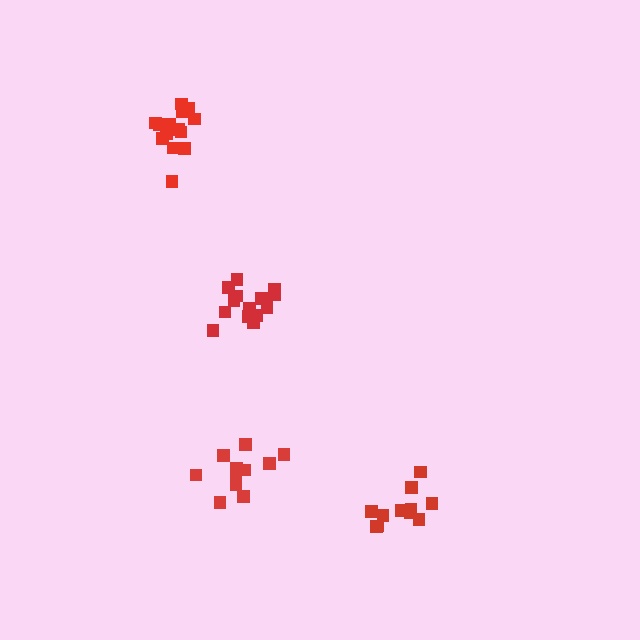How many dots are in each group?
Group 1: 11 dots, Group 2: 14 dots, Group 3: 14 dots, Group 4: 11 dots (50 total).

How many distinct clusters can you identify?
There are 4 distinct clusters.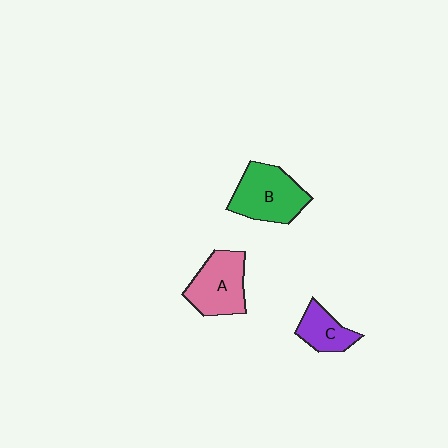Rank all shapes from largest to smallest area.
From largest to smallest: B (green), A (pink), C (purple).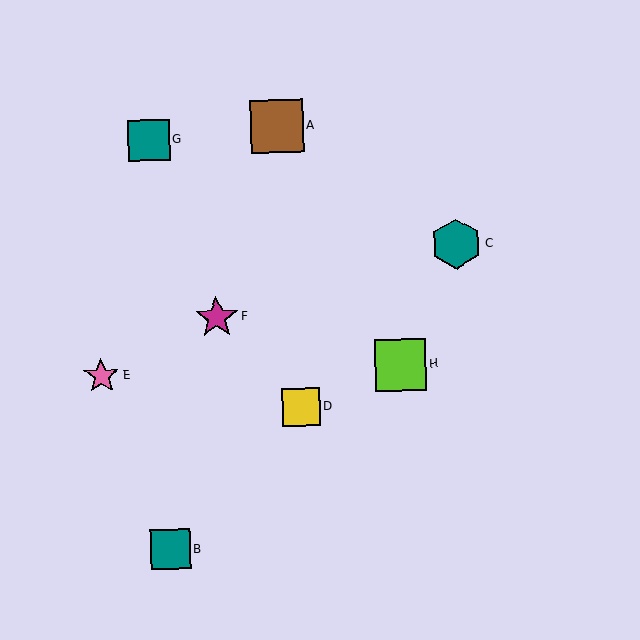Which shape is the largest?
The brown square (labeled A) is the largest.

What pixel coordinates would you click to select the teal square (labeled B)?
Click at (170, 549) to select the teal square B.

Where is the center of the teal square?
The center of the teal square is at (170, 549).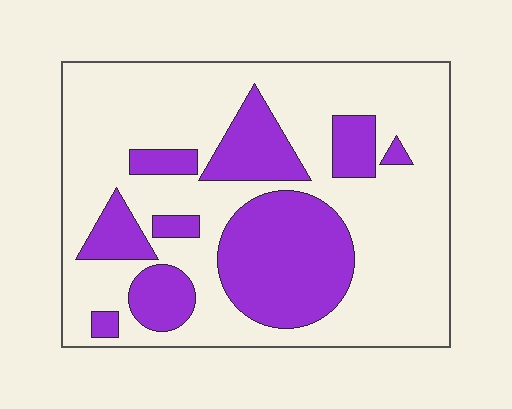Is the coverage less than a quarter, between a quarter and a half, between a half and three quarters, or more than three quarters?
Between a quarter and a half.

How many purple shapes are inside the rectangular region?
9.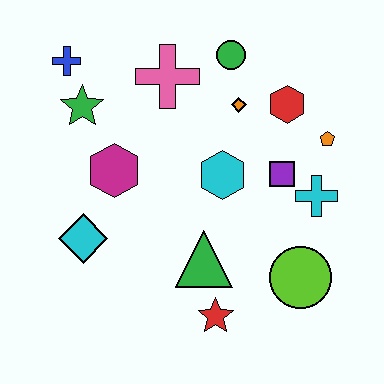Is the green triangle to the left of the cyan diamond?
No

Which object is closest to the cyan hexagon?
The purple square is closest to the cyan hexagon.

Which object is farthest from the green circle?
The red star is farthest from the green circle.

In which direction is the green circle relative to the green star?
The green circle is to the right of the green star.